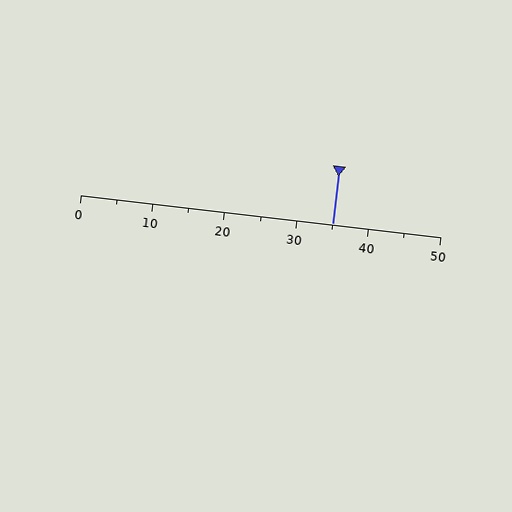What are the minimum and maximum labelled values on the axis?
The axis runs from 0 to 50.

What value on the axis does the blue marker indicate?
The marker indicates approximately 35.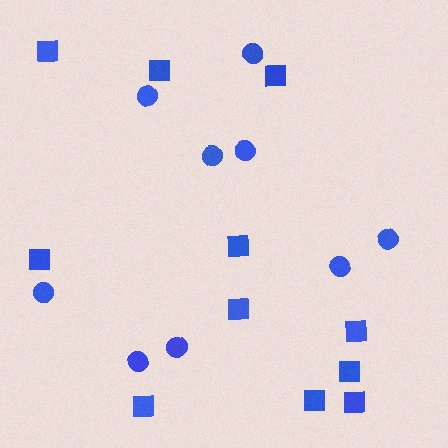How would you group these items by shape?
There are 2 groups: one group of circles (9) and one group of squares (11).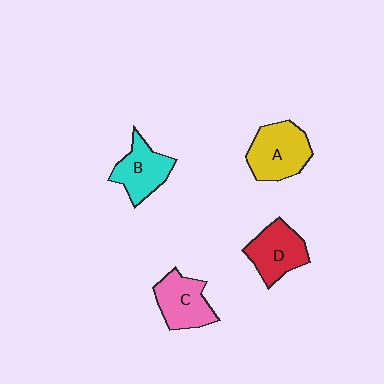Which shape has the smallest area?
Shape B (cyan).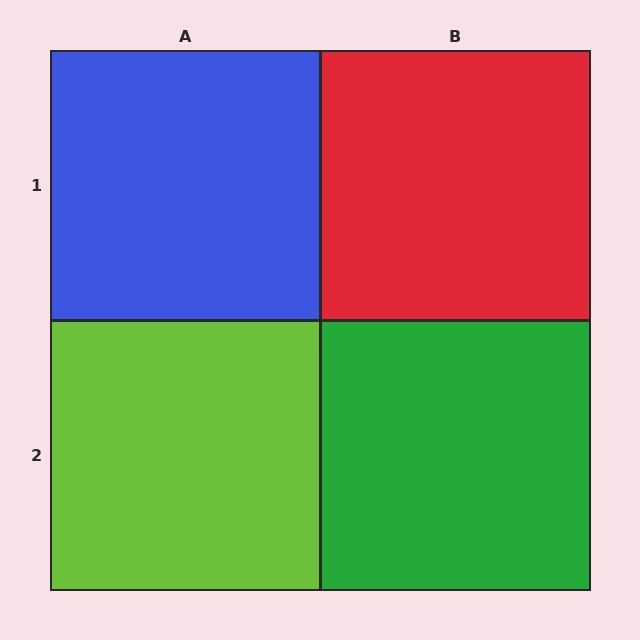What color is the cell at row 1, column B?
Red.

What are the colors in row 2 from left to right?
Lime, green.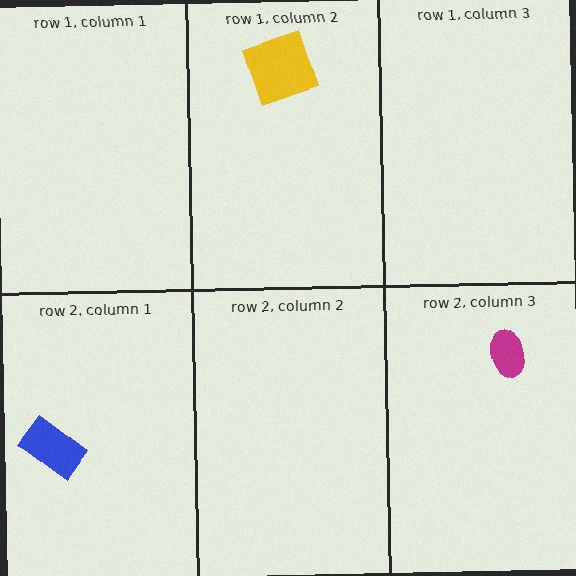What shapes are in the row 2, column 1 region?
The blue rectangle.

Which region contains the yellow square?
The row 1, column 2 region.